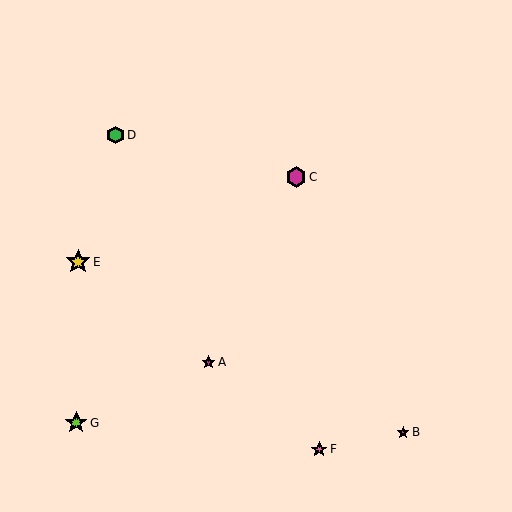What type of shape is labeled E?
Shape E is a yellow star.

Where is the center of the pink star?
The center of the pink star is at (319, 449).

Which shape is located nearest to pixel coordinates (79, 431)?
The lime star (labeled G) at (76, 423) is nearest to that location.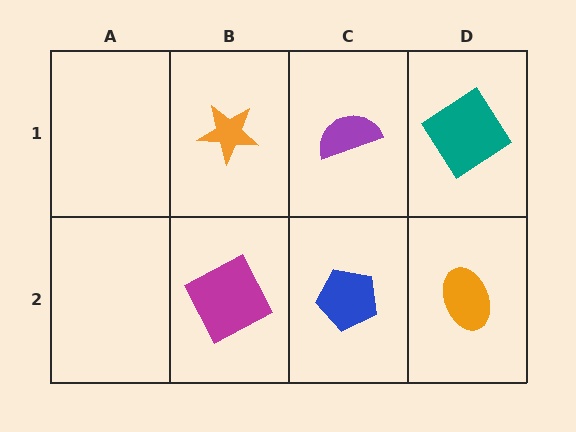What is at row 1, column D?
A teal diamond.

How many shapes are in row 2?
3 shapes.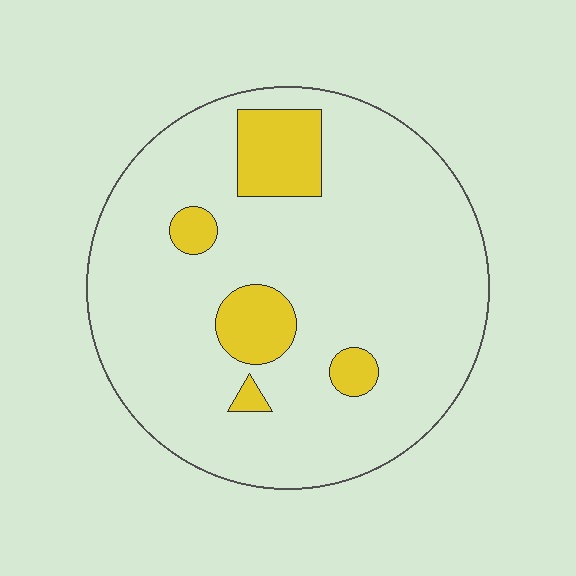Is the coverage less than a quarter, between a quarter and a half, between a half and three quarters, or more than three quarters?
Less than a quarter.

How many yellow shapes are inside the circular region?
5.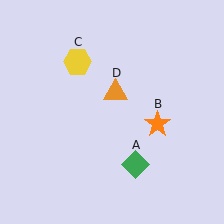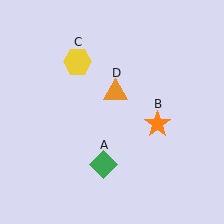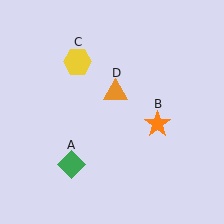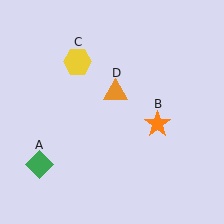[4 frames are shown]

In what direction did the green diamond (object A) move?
The green diamond (object A) moved left.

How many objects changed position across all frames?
1 object changed position: green diamond (object A).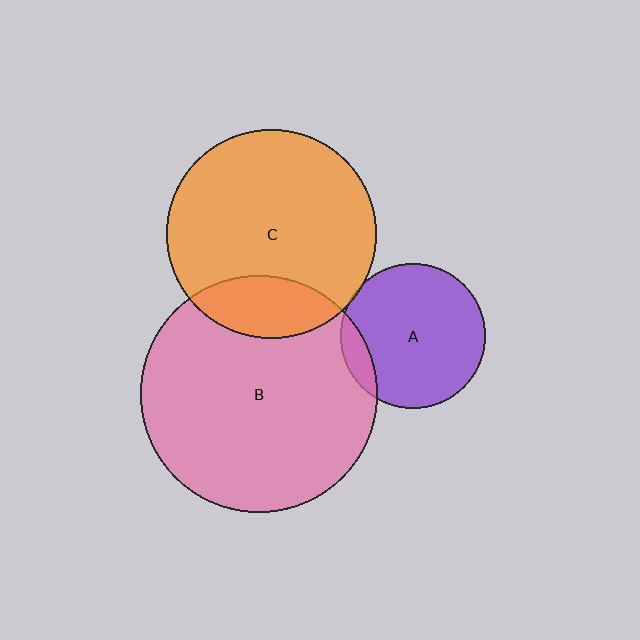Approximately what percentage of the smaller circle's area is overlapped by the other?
Approximately 10%.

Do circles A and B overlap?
Yes.